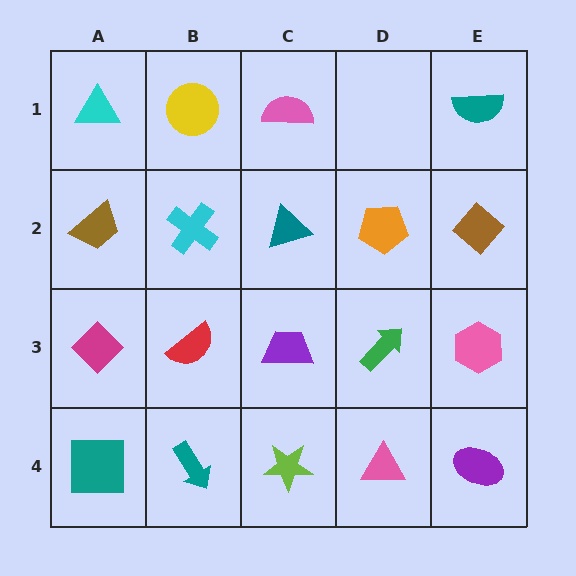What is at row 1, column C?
A pink semicircle.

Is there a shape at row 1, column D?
No, that cell is empty.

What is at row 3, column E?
A pink hexagon.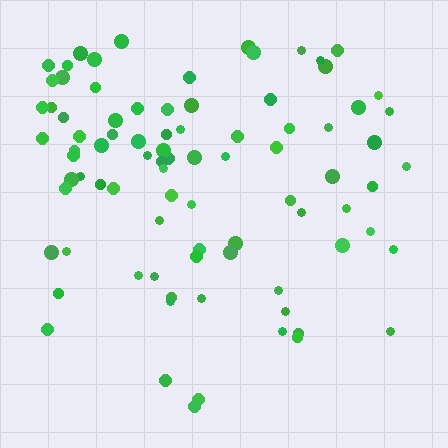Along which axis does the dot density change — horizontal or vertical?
Vertical.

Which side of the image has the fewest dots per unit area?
The bottom.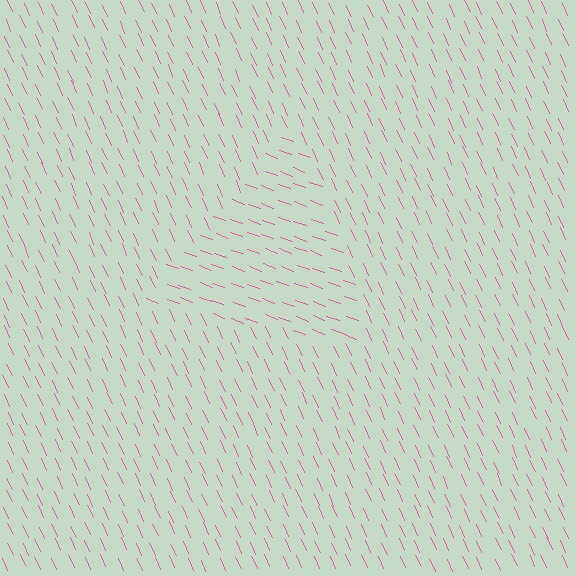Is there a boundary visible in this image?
Yes, there is a texture boundary formed by a change in line orientation.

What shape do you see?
I see a triangle.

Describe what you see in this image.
The image is filled with small pink line segments. A triangle region in the image has lines oriented differently from the surrounding lines, creating a visible texture boundary.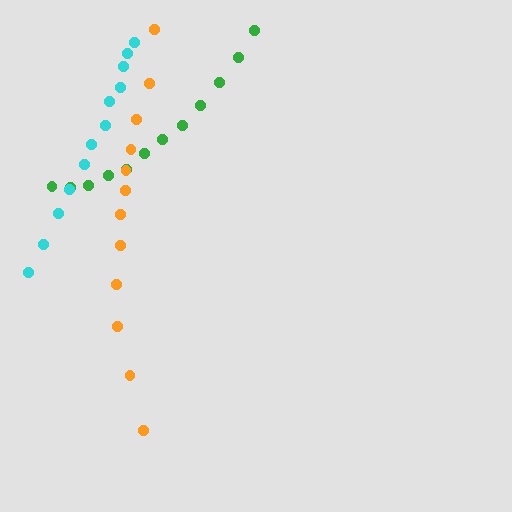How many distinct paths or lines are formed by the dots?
There are 3 distinct paths.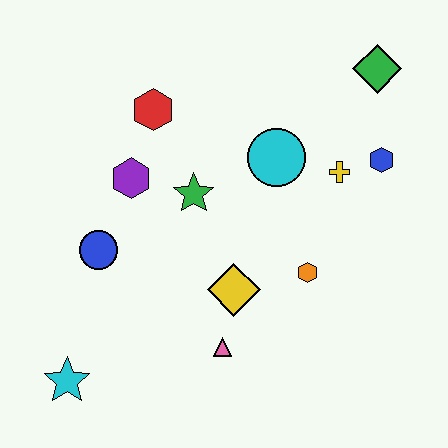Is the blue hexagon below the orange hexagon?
No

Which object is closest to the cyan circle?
The yellow cross is closest to the cyan circle.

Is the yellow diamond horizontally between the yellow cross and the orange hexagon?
No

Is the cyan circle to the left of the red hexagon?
No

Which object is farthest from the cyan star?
The green diamond is farthest from the cyan star.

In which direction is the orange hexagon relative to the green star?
The orange hexagon is to the right of the green star.